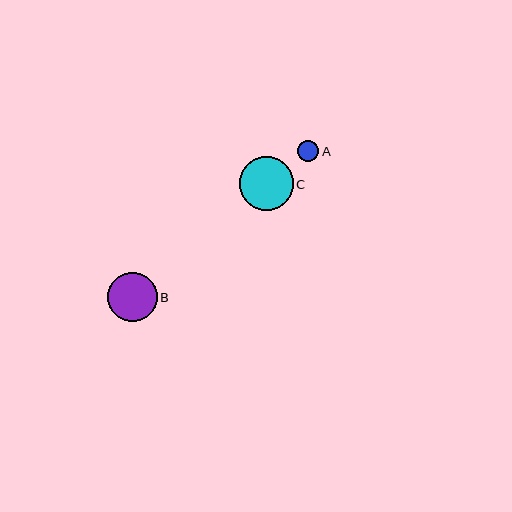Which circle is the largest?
Circle C is the largest with a size of approximately 54 pixels.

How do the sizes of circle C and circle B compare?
Circle C and circle B are approximately the same size.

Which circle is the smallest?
Circle A is the smallest with a size of approximately 21 pixels.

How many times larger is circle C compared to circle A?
Circle C is approximately 2.5 times the size of circle A.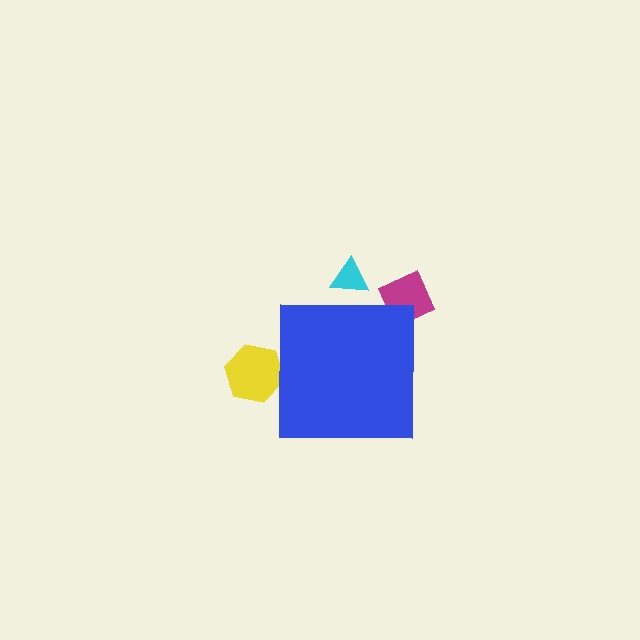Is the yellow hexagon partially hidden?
Yes, the yellow hexagon is partially hidden behind the blue square.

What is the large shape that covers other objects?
A blue square.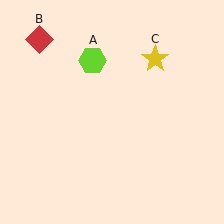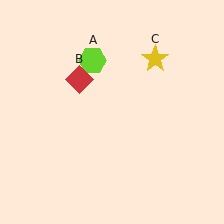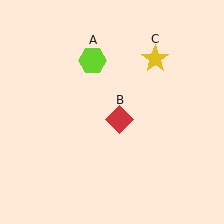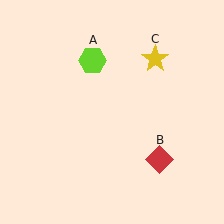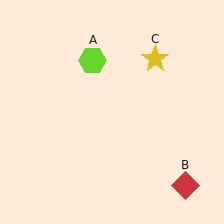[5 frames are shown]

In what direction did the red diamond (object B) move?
The red diamond (object B) moved down and to the right.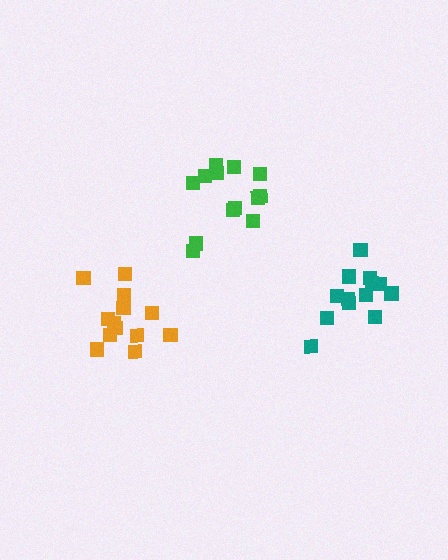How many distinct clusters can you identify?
There are 3 distinct clusters.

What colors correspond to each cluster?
The clusters are colored: teal, green, orange.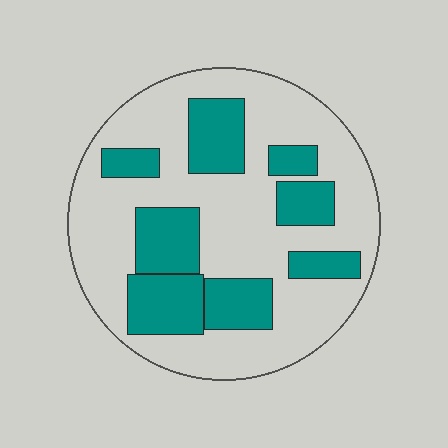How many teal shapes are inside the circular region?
8.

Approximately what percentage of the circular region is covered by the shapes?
Approximately 30%.